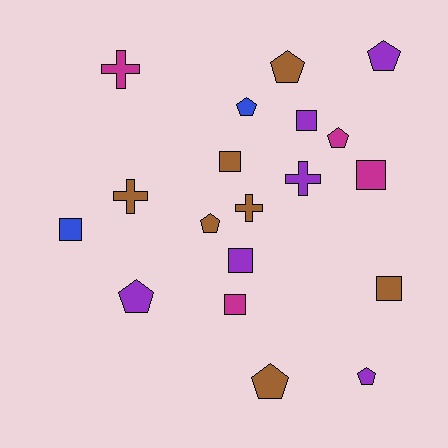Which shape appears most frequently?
Pentagon, with 8 objects.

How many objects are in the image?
There are 19 objects.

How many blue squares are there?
There is 1 blue square.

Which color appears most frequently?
Brown, with 7 objects.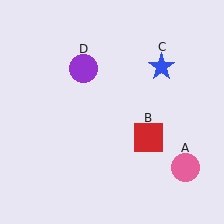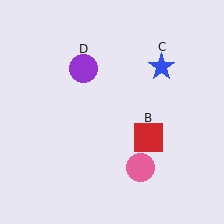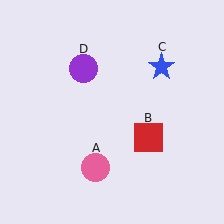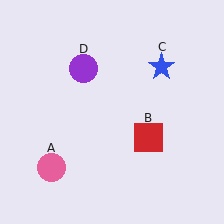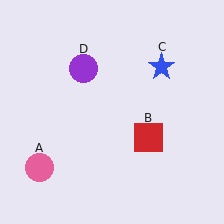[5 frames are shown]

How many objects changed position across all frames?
1 object changed position: pink circle (object A).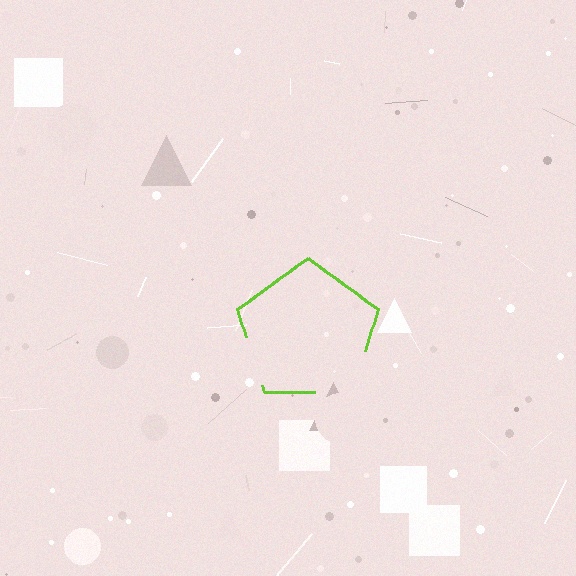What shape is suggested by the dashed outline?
The dashed outline suggests a pentagon.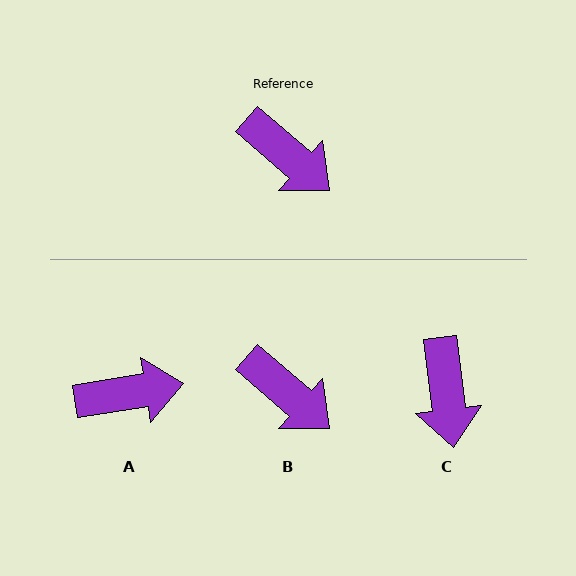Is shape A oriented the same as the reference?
No, it is off by about 50 degrees.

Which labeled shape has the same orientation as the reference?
B.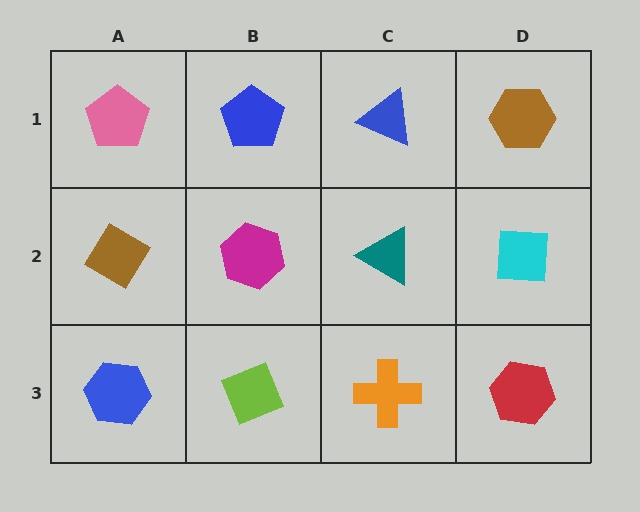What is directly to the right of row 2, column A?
A magenta hexagon.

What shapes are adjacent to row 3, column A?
A brown diamond (row 2, column A), a lime diamond (row 3, column B).